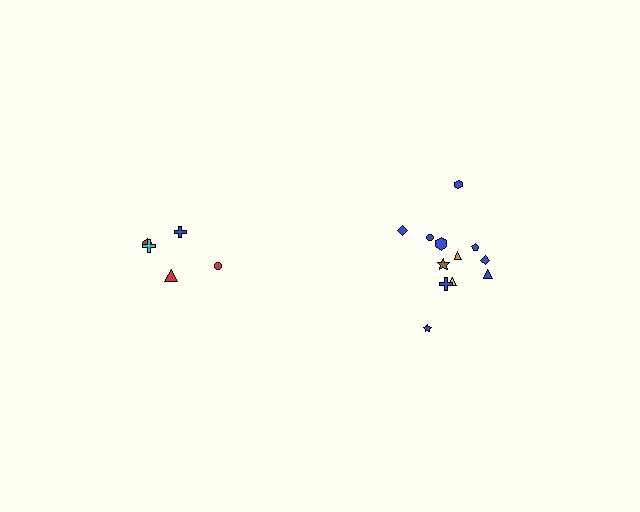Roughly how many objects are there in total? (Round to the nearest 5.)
Roughly 15 objects in total.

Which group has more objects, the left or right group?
The right group.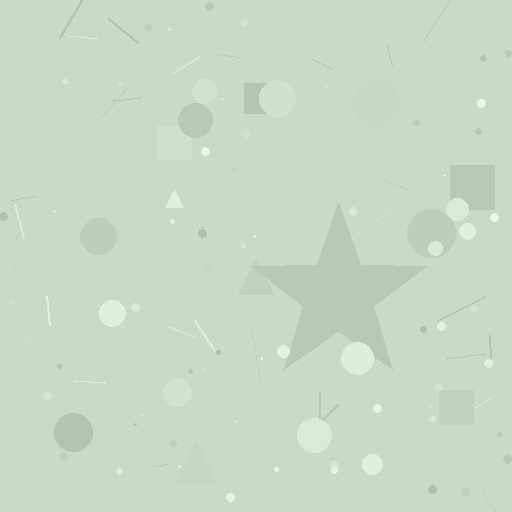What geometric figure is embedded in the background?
A star is embedded in the background.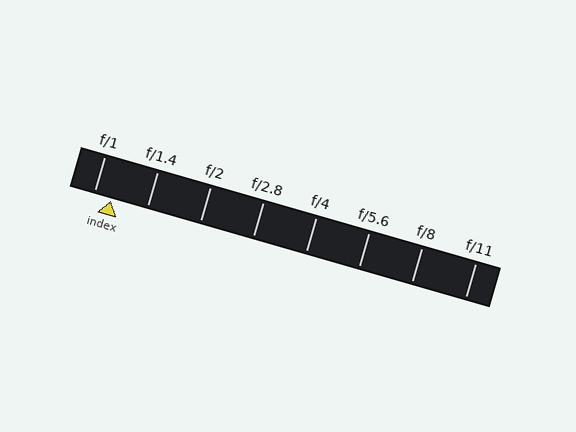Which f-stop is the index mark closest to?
The index mark is closest to f/1.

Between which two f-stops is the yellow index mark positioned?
The index mark is between f/1 and f/1.4.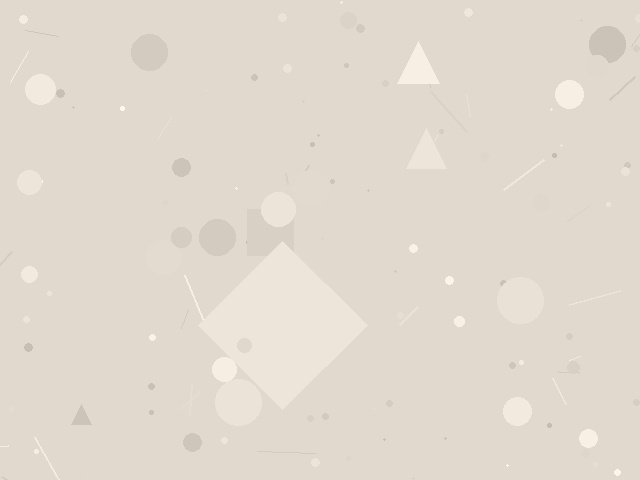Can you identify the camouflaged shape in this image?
The camouflaged shape is a diamond.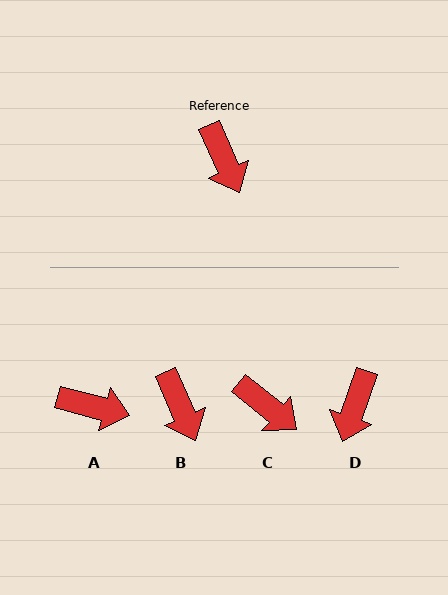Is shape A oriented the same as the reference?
No, it is off by about 51 degrees.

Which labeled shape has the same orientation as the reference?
B.